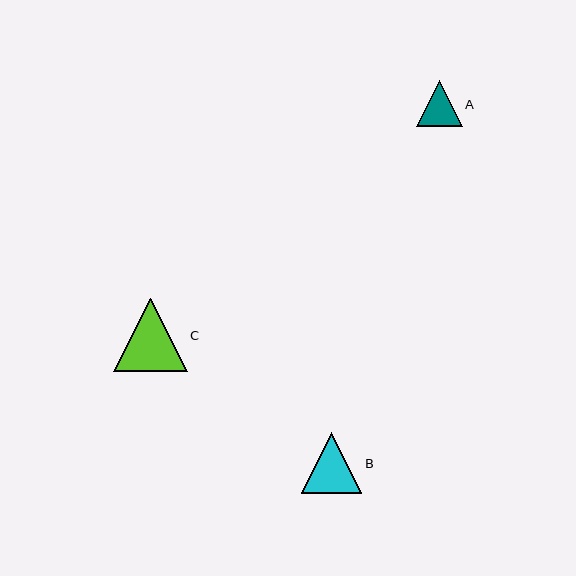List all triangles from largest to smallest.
From largest to smallest: C, B, A.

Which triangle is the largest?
Triangle C is the largest with a size of approximately 74 pixels.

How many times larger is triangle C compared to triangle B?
Triangle C is approximately 1.2 times the size of triangle B.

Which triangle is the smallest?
Triangle A is the smallest with a size of approximately 46 pixels.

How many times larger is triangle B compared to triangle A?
Triangle B is approximately 1.3 times the size of triangle A.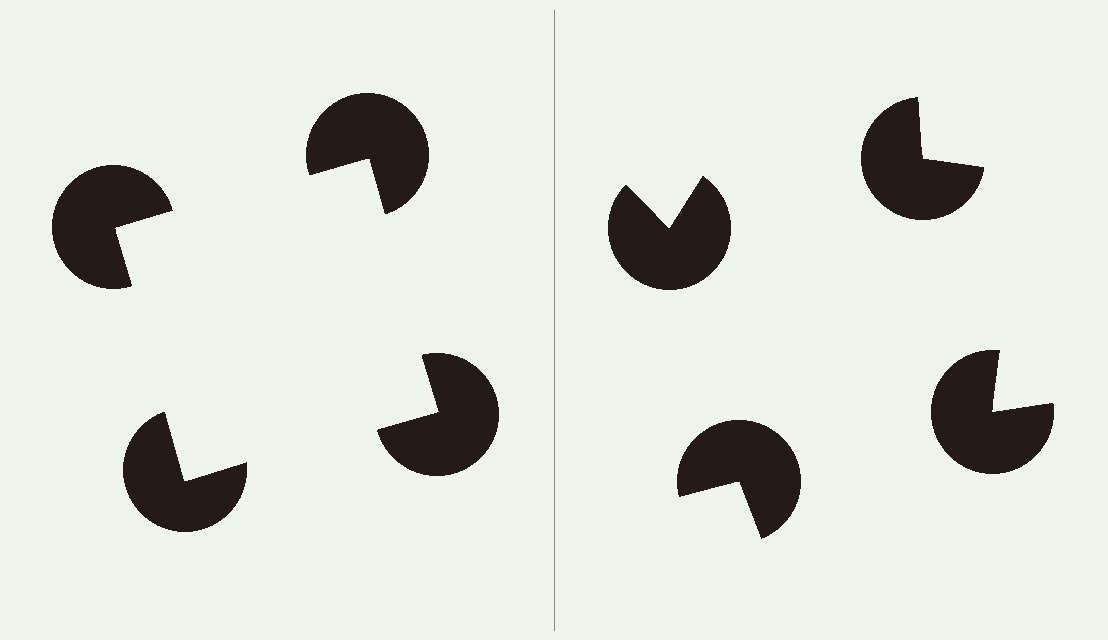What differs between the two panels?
The pac-man discs are positioned identically on both sides; only the wedge orientations differ. On the left they align to a square; on the right they are misaligned.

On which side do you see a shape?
An illusory square appears on the left side. On the right side the wedge cuts are rotated, so no coherent shape forms.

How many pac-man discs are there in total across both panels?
8 — 4 on each side.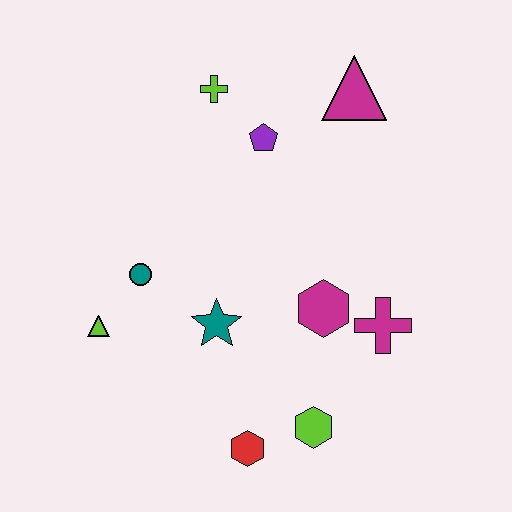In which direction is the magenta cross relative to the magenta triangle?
The magenta cross is below the magenta triangle.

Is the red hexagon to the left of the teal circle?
No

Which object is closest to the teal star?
The teal circle is closest to the teal star.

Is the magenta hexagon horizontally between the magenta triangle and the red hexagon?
Yes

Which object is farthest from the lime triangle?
The magenta triangle is farthest from the lime triangle.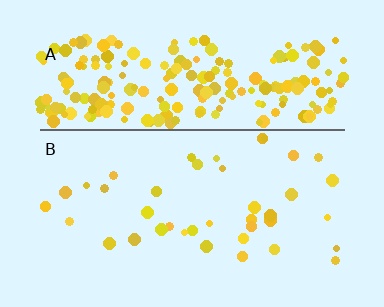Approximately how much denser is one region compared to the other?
Approximately 6.0× — region A over region B.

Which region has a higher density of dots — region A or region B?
A (the top).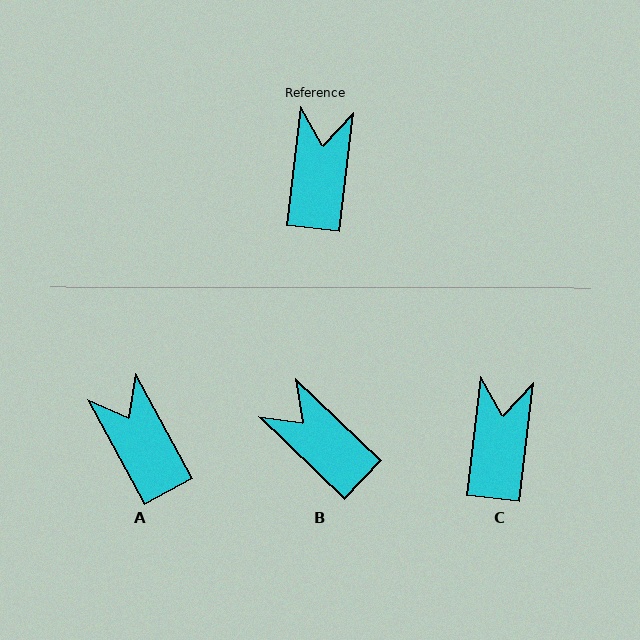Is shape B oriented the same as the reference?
No, it is off by about 53 degrees.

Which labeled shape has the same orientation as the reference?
C.